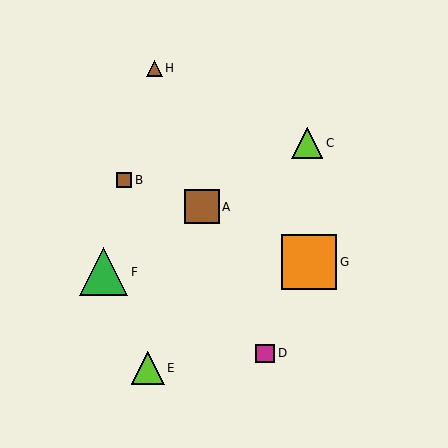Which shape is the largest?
The orange square (labeled G) is the largest.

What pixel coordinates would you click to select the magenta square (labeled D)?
Click at (265, 353) to select the magenta square D.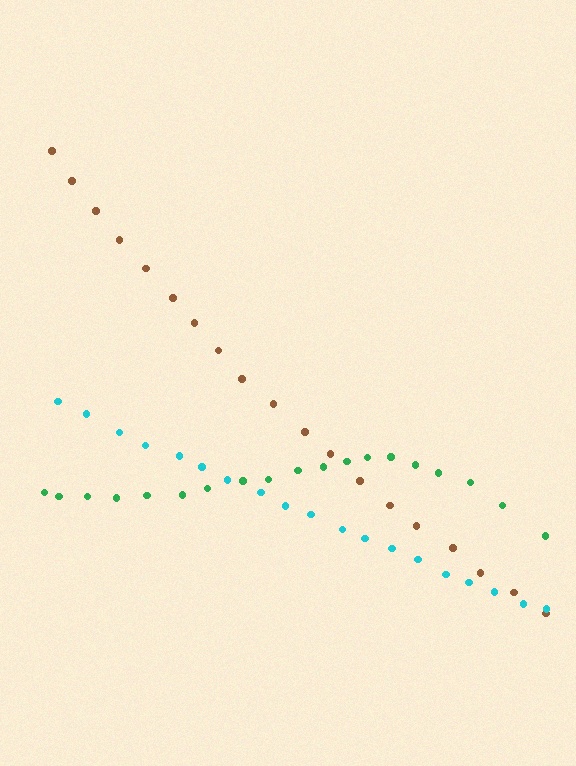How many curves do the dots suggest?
There are 3 distinct paths.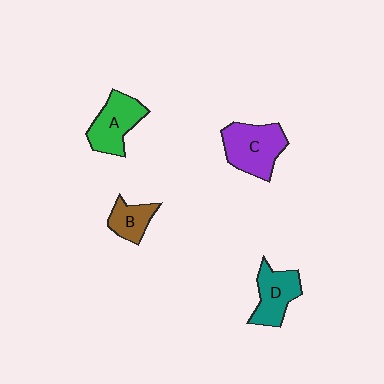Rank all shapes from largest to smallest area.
From largest to smallest: C (purple), A (green), D (teal), B (brown).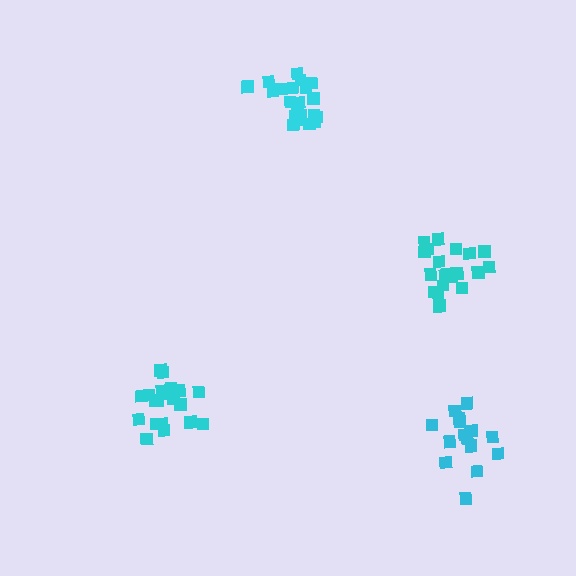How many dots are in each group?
Group 1: 20 dots, Group 2: 21 dots, Group 3: 17 dots, Group 4: 21 dots (79 total).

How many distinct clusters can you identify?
There are 4 distinct clusters.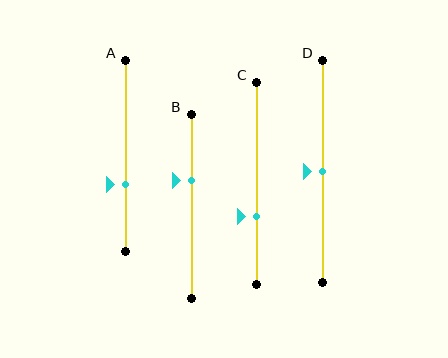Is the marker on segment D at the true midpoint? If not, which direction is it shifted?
Yes, the marker on segment D is at the true midpoint.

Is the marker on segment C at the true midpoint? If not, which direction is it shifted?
No, the marker on segment C is shifted downward by about 16% of the segment length.